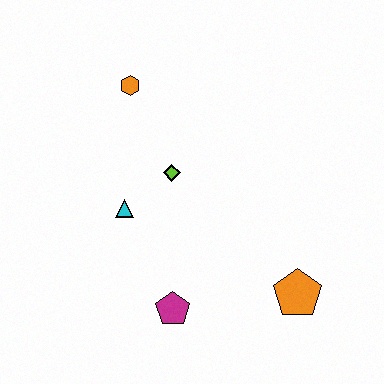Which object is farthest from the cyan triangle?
The orange pentagon is farthest from the cyan triangle.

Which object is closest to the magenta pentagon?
The cyan triangle is closest to the magenta pentagon.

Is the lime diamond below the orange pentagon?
No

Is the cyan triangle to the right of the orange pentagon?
No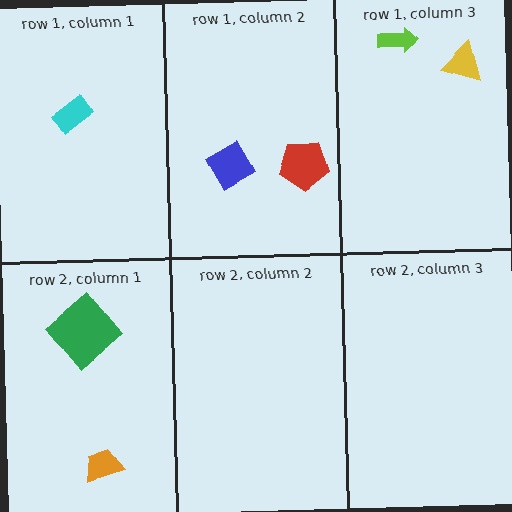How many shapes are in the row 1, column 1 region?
1.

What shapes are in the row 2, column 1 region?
The orange trapezoid, the green diamond.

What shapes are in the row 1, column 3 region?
The lime arrow, the yellow triangle.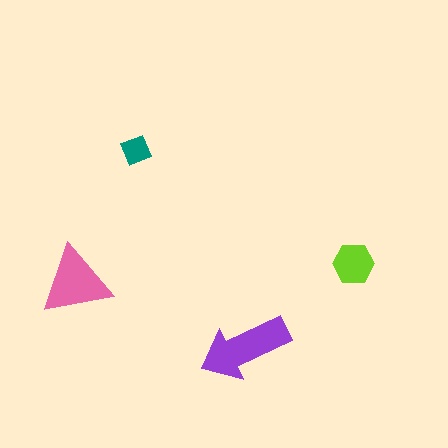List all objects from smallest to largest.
The teal diamond, the lime hexagon, the pink triangle, the purple arrow.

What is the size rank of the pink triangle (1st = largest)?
2nd.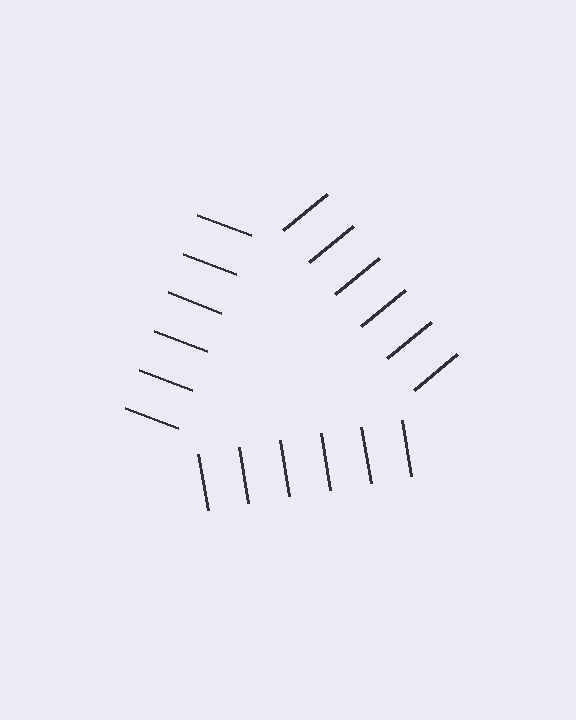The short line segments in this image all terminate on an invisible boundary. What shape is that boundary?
An illusory triangle — the line segments terminate on its edges but no continuous stroke is drawn.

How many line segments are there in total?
18 — 6 along each of the 3 edges.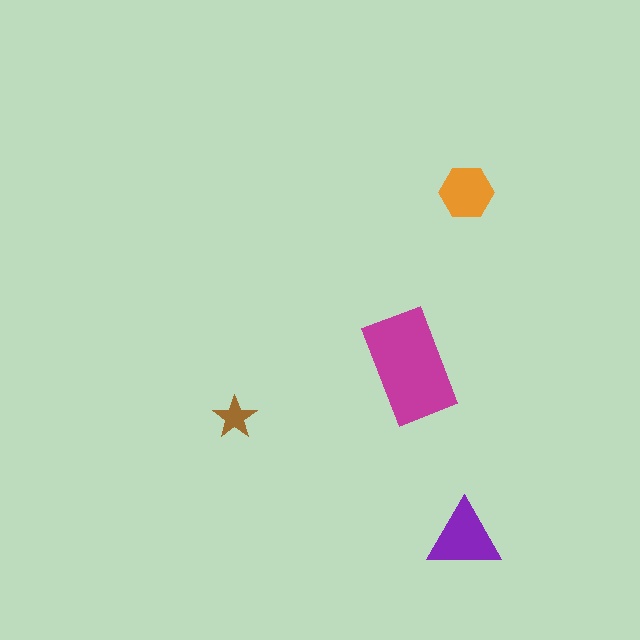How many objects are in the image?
There are 4 objects in the image.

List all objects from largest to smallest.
The magenta rectangle, the purple triangle, the orange hexagon, the brown star.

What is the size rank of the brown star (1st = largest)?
4th.